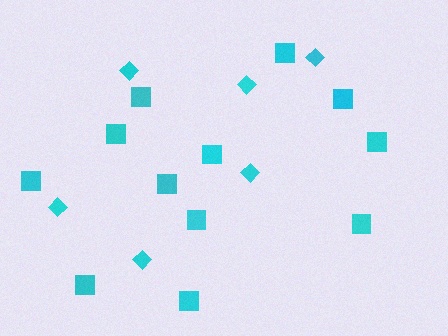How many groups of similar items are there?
There are 2 groups: one group of squares (12) and one group of diamonds (6).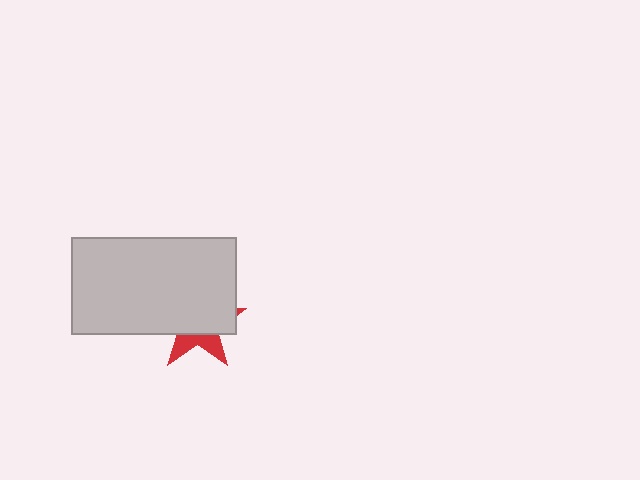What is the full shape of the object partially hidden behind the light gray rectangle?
The partially hidden object is a red star.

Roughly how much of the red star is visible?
A small part of it is visible (roughly 31%).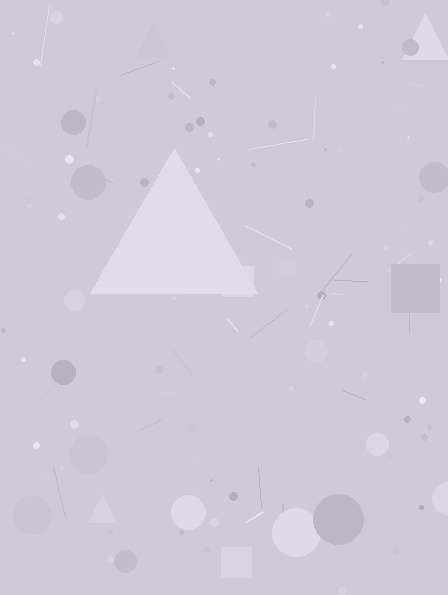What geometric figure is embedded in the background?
A triangle is embedded in the background.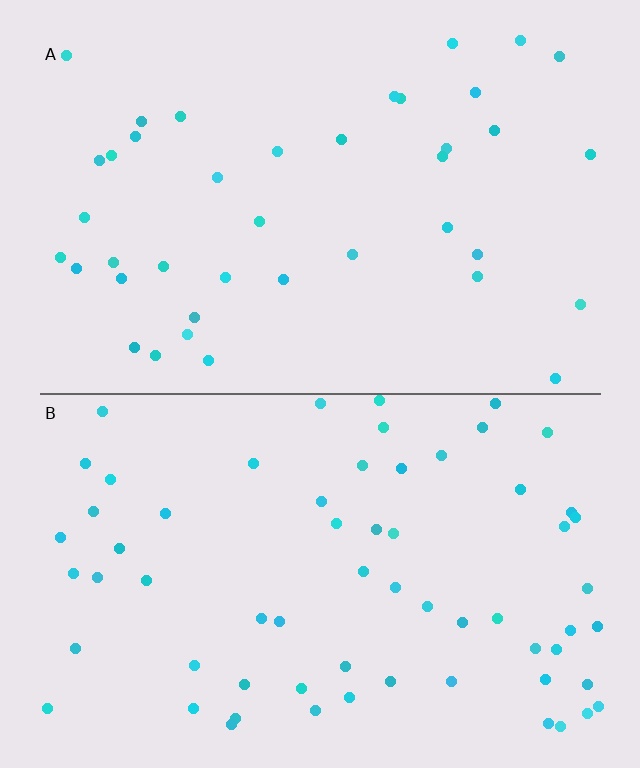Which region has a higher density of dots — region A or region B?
B (the bottom).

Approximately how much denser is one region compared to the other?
Approximately 1.6× — region B over region A.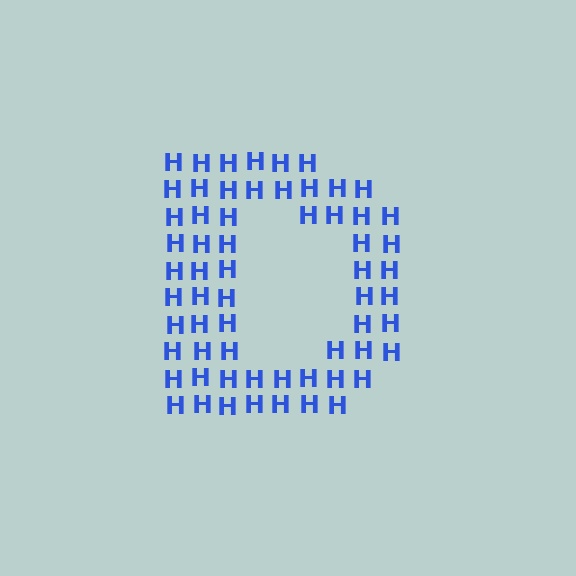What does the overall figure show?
The overall figure shows the letter D.